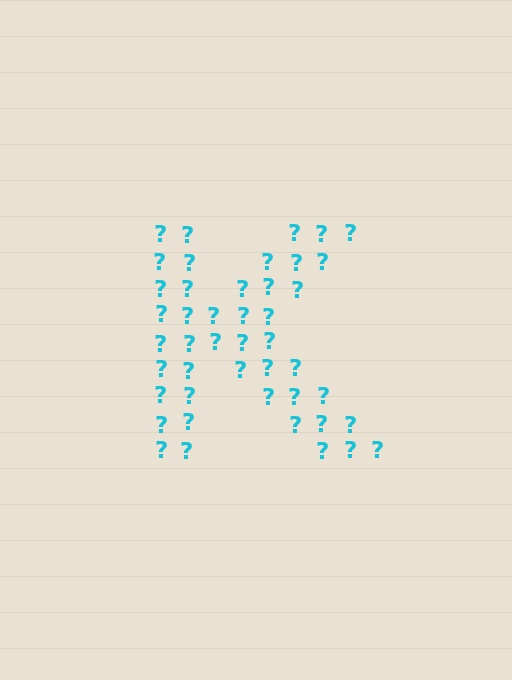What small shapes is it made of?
It is made of small question marks.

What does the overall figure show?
The overall figure shows the letter K.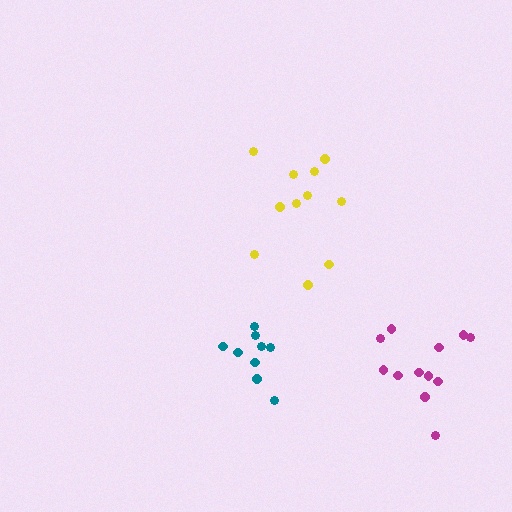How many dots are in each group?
Group 1: 9 dots, Group 2: 11 dots, Group 3: 12 dots (32 total).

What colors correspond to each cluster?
The clusters are colored: teal, yellow, magenta.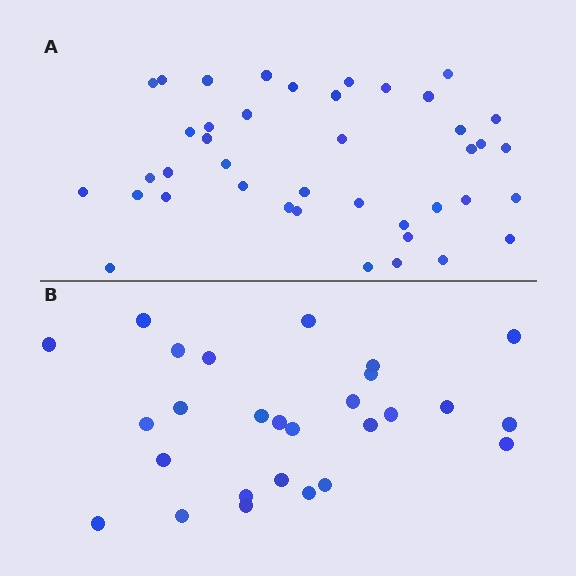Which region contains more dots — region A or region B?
Region A (the top region) has more dots.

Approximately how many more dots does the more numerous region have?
Region A has approximately 15 more dots than region B.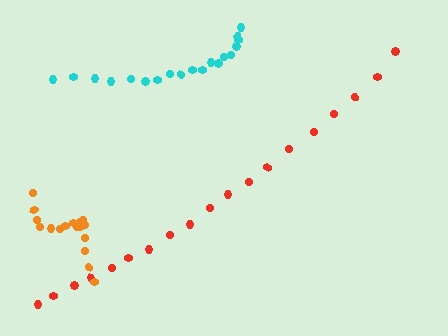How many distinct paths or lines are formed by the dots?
There are 3 distinct paths.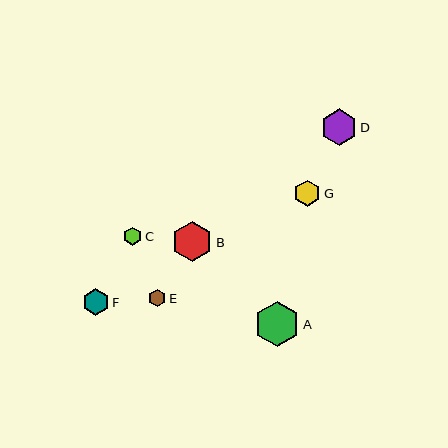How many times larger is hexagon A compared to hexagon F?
Hexagon A is approximately 1.7 times the size of hexagon F.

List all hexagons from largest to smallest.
From largest to smallest: A, B, D, G, F, C, E.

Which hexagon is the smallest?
Hexagon E is the smallest with a size of approximately 18 pixels.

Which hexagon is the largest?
Hexagon A is the largest with a size of approximately 45 pixels.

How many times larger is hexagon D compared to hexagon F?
Hexagon D is approximately 1.4 times the size of hexagon F.